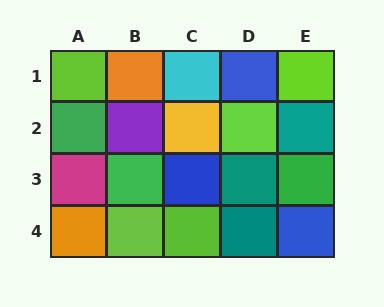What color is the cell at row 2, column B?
Purple.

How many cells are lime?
5 cells are lime.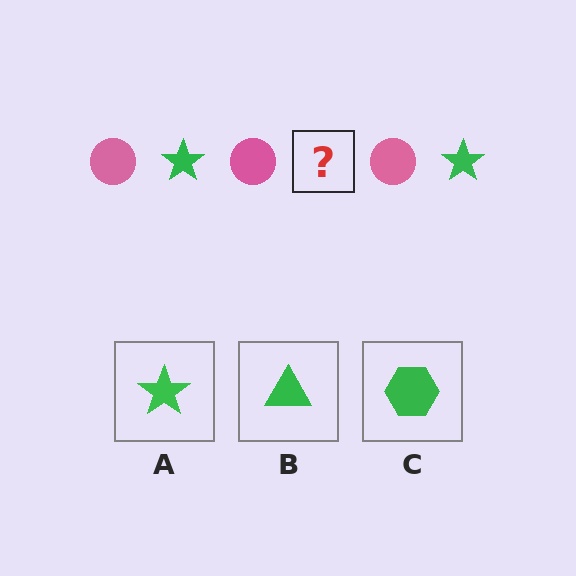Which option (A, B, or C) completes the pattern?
A.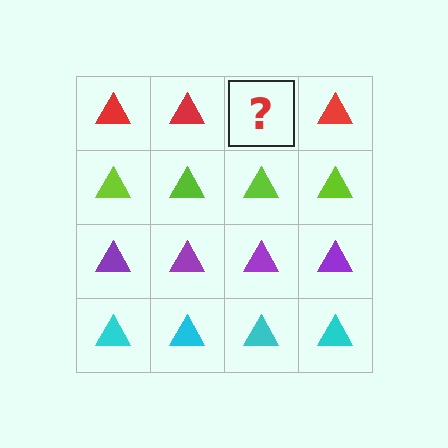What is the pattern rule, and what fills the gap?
The rule is that each row has a consistent color. The gap should be filled with a red triangle.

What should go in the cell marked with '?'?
The missing cell should contain a red triangle.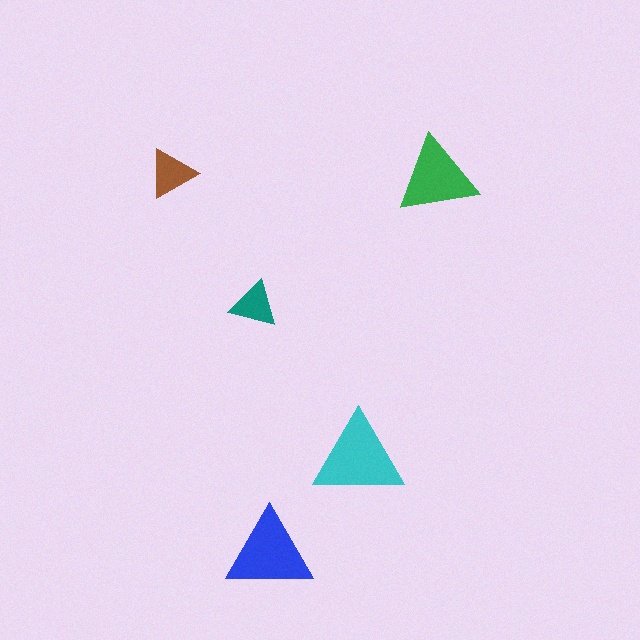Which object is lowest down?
The blue triangle is bottommost.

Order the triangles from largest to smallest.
the cyan one, the blue one, the green one, the brown one, the teal one.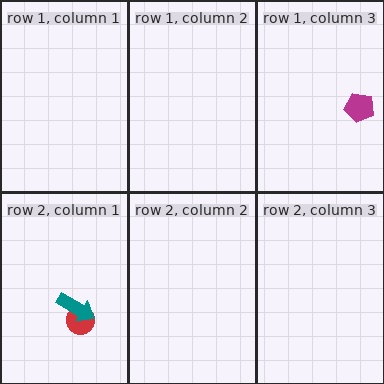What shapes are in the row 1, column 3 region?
The magenta pentagon.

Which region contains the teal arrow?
The row 2, column 1 region.